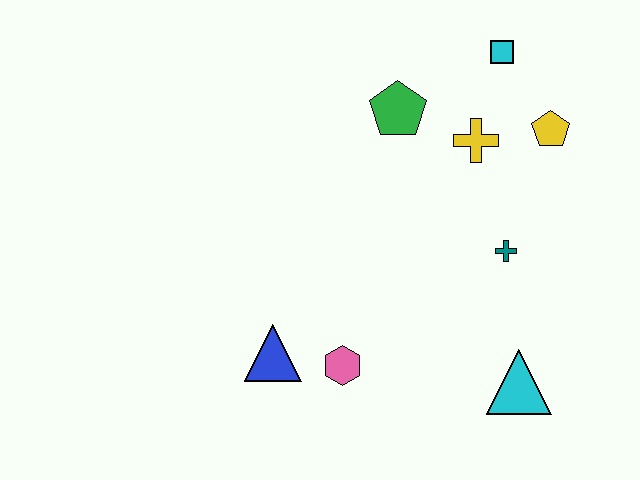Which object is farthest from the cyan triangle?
The cyan square is farthest from the cyan triangle.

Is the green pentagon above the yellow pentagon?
Yes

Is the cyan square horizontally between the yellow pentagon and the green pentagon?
Yes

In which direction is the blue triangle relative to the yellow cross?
The blue triangle is below the yellow cross.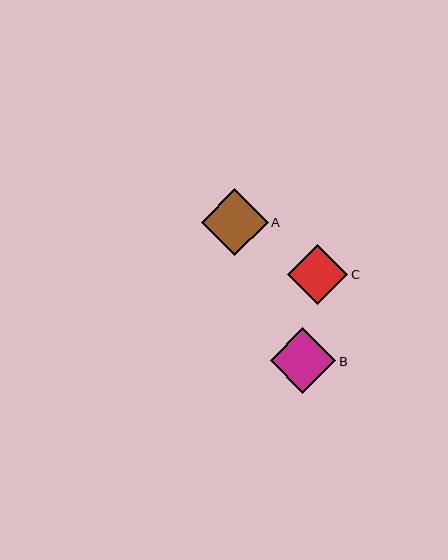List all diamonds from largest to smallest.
From largest to smallest: A, B, C.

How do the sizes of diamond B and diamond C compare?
Diamond B and diamond C are approximately the same size.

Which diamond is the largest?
Diamond A is the largest with a size of approximately 67 pixels.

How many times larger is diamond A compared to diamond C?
Diamond A is approximately 1.1 times the size of diamond C.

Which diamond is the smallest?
Diamond C is the smallest with a size of approximately 60 pixels.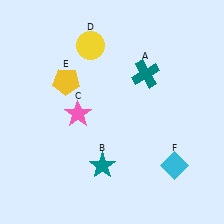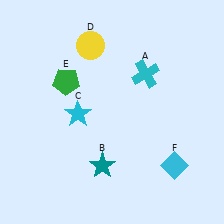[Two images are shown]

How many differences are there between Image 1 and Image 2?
There are 3 differences between the two images.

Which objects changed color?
A changed from teal to cyan. C changed from pink to cyan. E changed from yellow to green.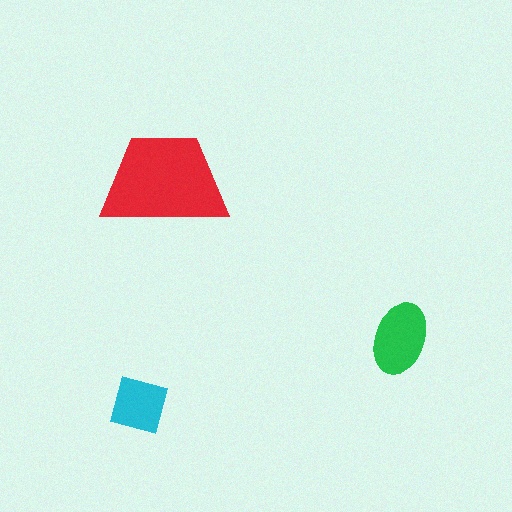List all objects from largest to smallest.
The red trapezoid, the green ellipse, the cyan diamond.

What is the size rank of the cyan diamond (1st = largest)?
3rd.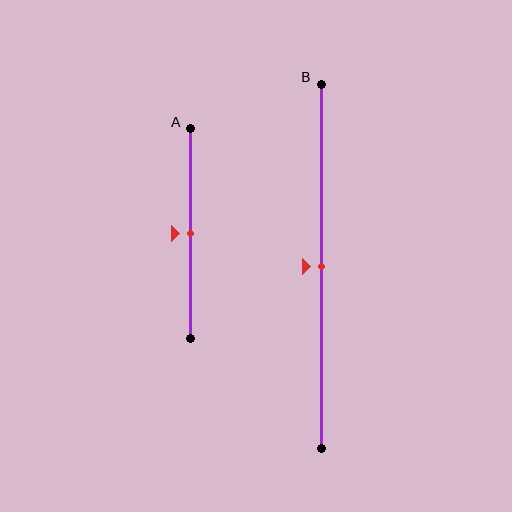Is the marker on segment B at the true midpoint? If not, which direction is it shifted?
Yes, the marker on segment B is at the true midpoint.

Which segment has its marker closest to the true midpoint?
Segment A has its marker closest to the true midpoint.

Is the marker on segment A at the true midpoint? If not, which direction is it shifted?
Yes, the marker on segment A is at the true midpoint.